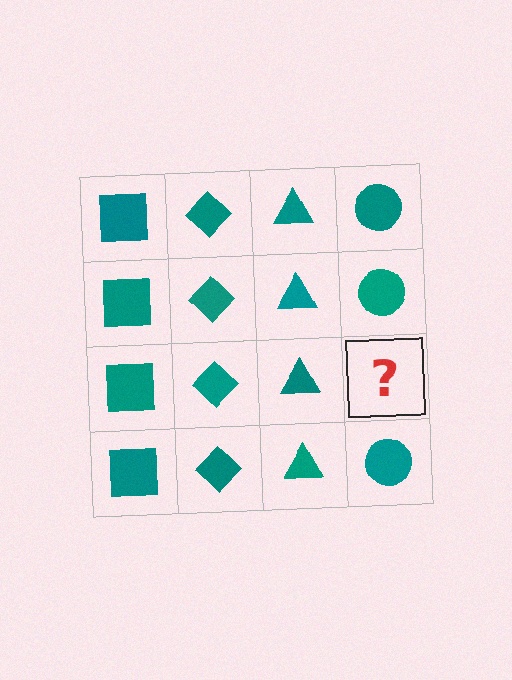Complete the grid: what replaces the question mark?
The question mark should be replaced with a teal circle.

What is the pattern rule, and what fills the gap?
The rule is that each column has a consistent shape. The gap should be filled with a teal circle.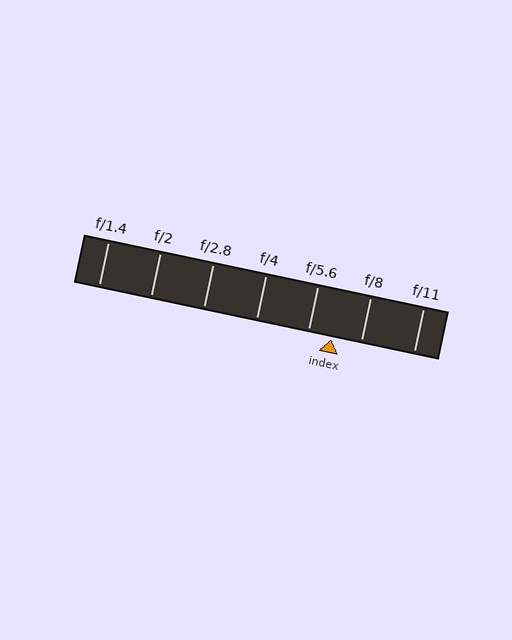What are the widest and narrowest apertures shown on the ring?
The widest aperture shown is f/1.4 and the narrowest is f/11.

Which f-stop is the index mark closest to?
The index mark is closest to f/5.6.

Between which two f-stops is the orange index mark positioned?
The index mark is between f/5.6 and f/8.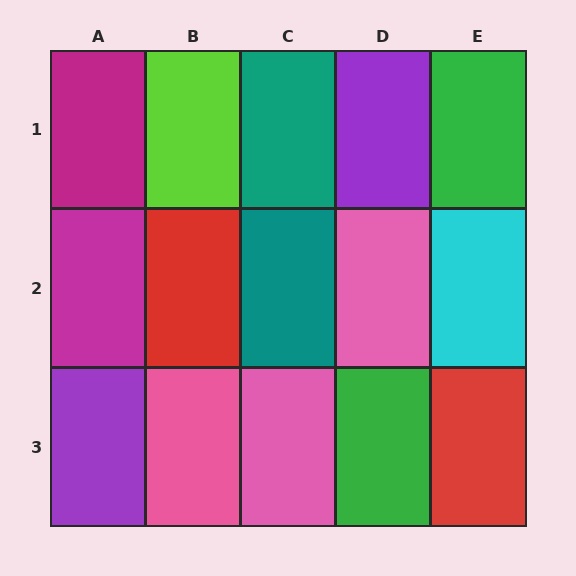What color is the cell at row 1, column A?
Magenta.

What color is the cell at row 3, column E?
Red.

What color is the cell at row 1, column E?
Green.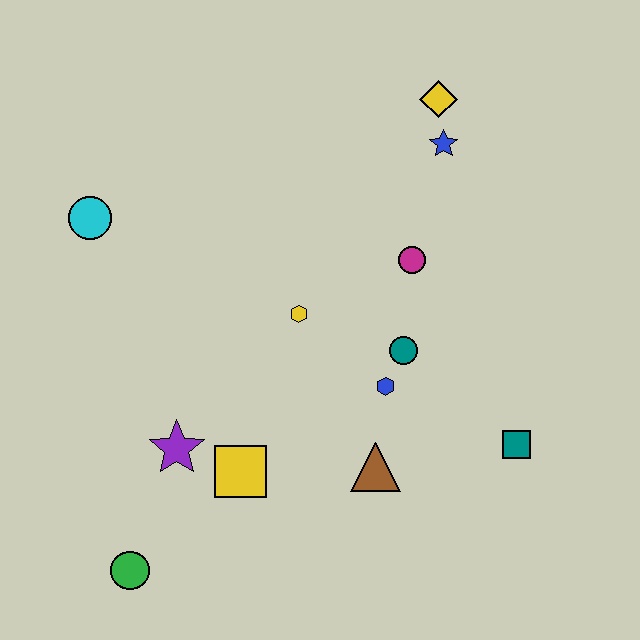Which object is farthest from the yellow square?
The yellow diamond is farthest from the yellow square.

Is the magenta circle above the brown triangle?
Yes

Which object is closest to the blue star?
The yellow diamond is closest to the blue star.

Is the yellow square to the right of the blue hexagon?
No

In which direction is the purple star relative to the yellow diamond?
The purple star is below the yellow diamond.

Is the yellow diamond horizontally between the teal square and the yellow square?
Yes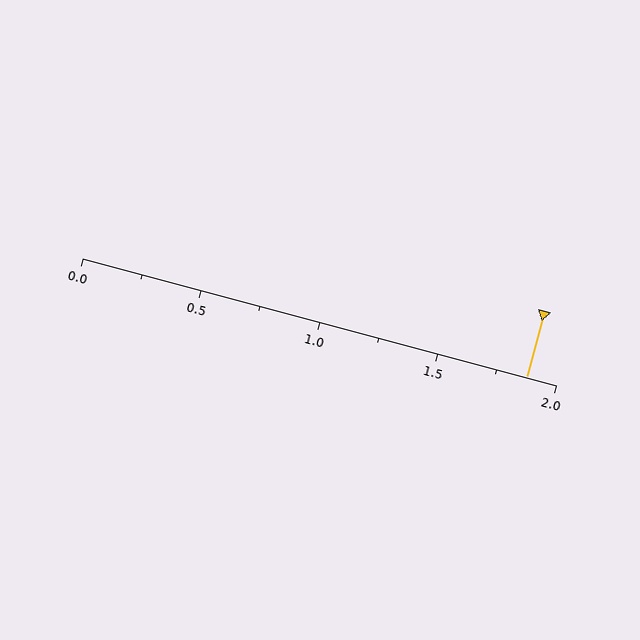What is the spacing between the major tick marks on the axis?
The major ticks are spaced 0.5 apart.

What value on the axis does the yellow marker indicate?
The marker indicates approximately 1.88.